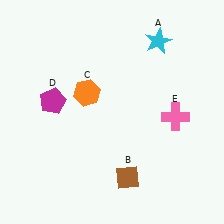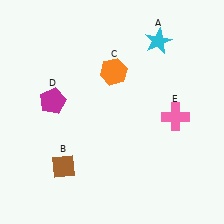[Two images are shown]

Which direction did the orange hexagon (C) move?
The orange hexagon (C) moved right.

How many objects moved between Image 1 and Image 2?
2 objects moved between the two images.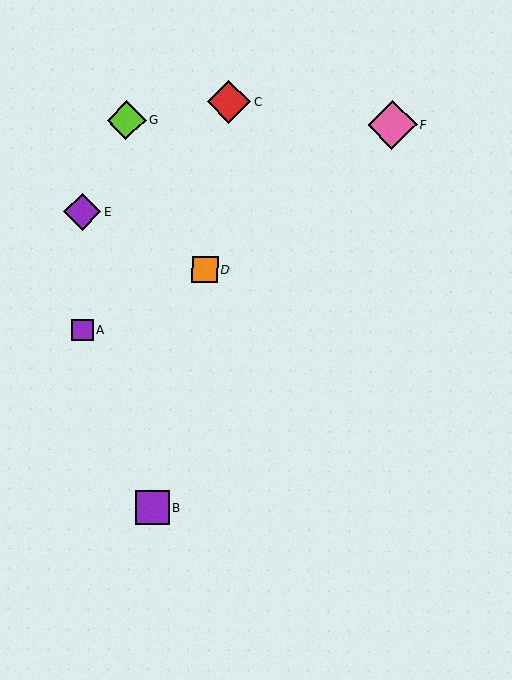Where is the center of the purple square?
The center of the purple square is at (152, 508).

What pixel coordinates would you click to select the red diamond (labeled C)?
Click at (229, 102) to select the red diamond C.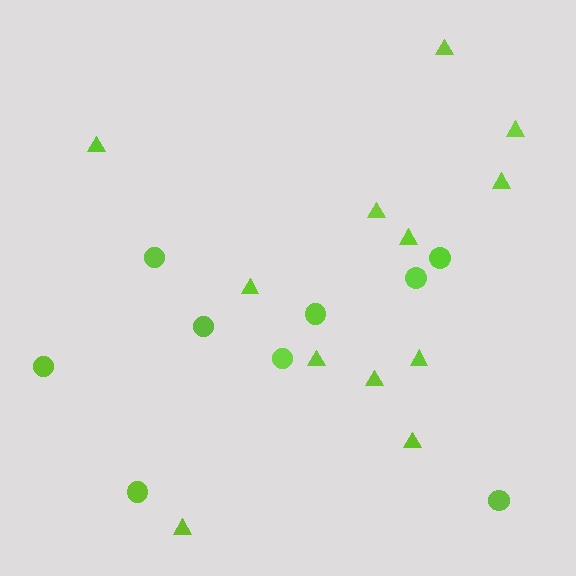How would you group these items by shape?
There are 2 groups: one group of circles (9) and one group of triangles (12).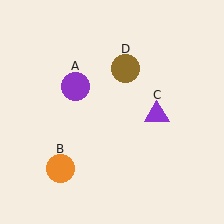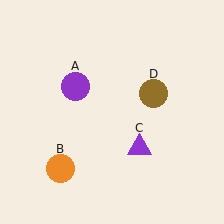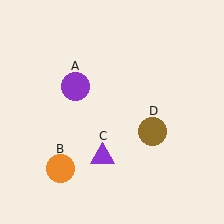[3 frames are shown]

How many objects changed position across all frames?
2 objects changed position: purple triangle (object C), brown circle (object D).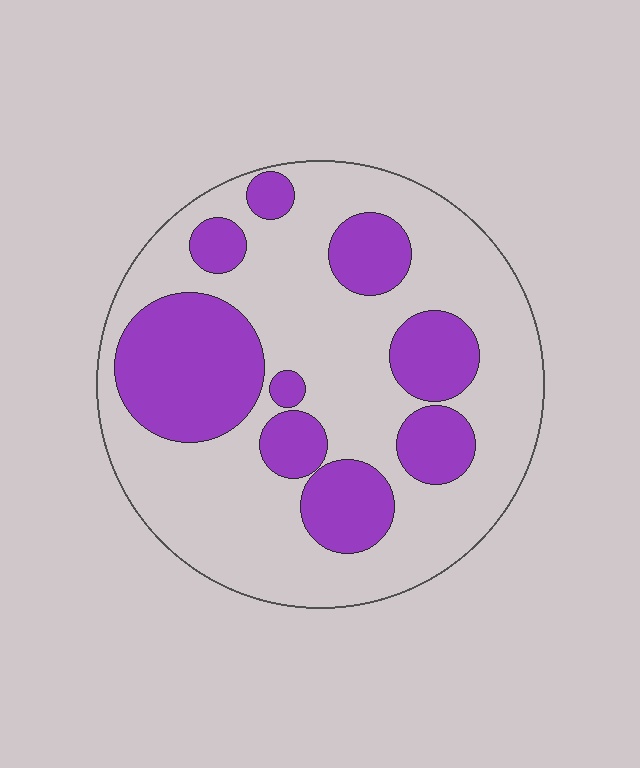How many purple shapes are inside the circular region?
9.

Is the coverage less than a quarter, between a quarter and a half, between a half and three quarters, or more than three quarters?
Between a quarter and a half.